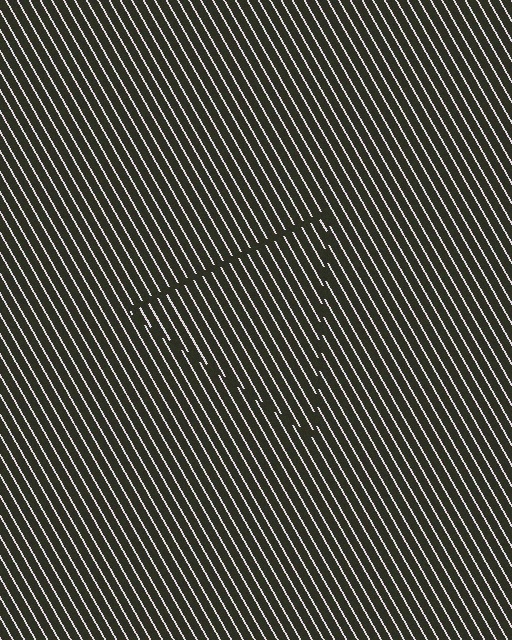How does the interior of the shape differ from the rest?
The interior of the shape contains the same grating, shifted by half a period — the contour is defined by the phase discontinuity where line-ends from the inner and outer gratings abut.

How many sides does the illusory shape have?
3 sides — the line-ends trace a triangle.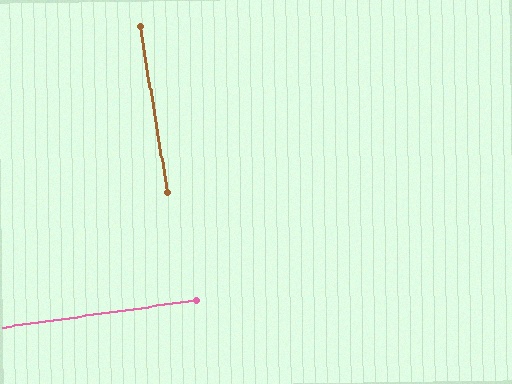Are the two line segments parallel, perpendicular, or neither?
Perpendicular — they meet at approximately 89°.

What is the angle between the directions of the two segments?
Approximately 89 degrees.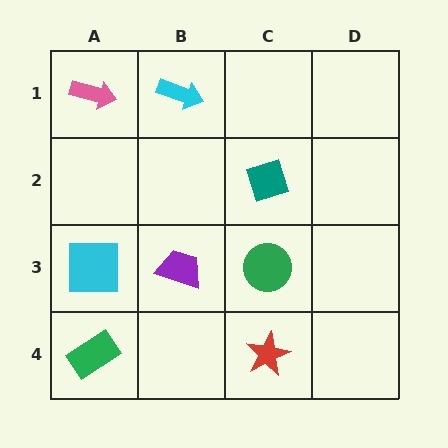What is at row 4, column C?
A red star.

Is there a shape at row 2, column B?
No, that cell is empty.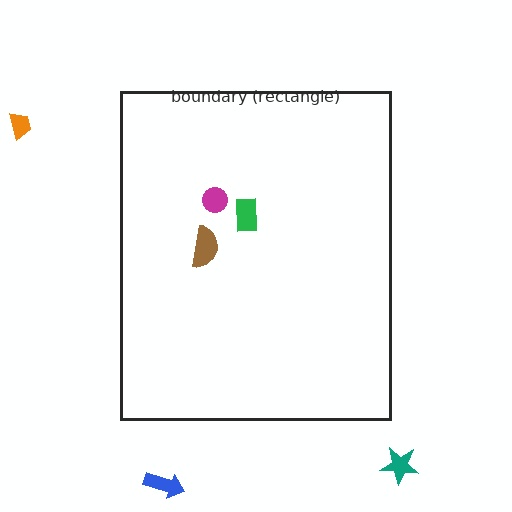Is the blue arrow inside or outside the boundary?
Outside.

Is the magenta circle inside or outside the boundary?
Inside.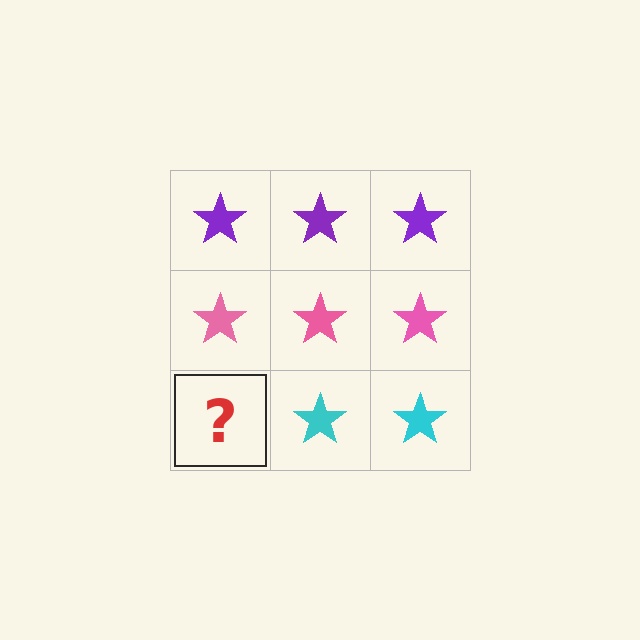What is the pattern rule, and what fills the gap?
The rule is that each row has a consistent color. The gap should be filled with a cyan star.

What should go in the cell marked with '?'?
The missing cell should contain a cyan star.